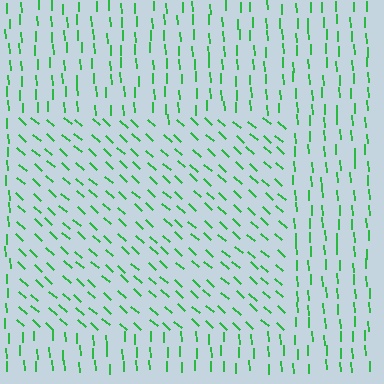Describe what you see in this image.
The image is filled with small green line segments. A rectangle region in the image has lines oriented differently from the surrounding lines, creating a visible texture boundary.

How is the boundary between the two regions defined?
The boundary is defined purely by a change in line orientation (approximately 45 degrees difference). All lines are the same color and thickness.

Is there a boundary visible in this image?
Yes, there is a texture boundary formed by a change in line orientation.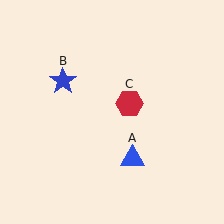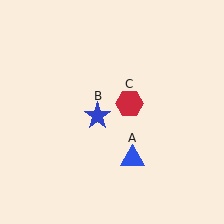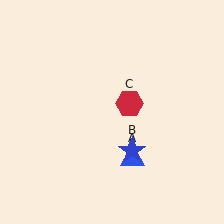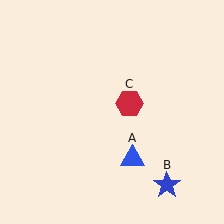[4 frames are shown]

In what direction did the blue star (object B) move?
The blue star (object B) moved down and to the right.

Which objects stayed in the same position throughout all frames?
Blue triangle (object A) and red hexagon (object C) remained stationary.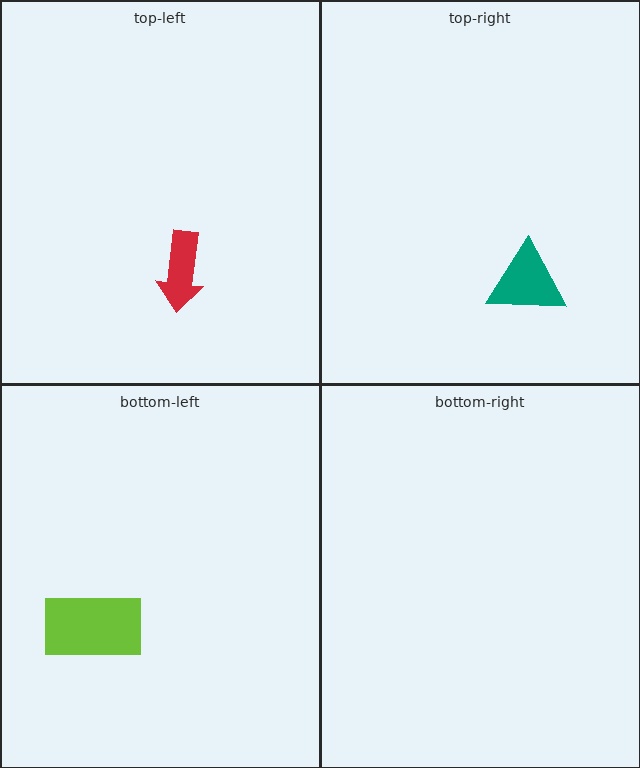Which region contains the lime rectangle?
The bottom-left region.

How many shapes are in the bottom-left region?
1.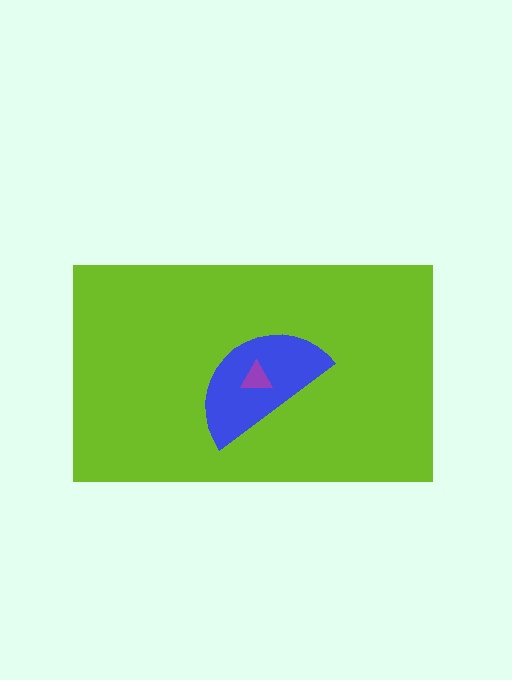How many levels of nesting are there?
3.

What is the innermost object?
The purple triangle.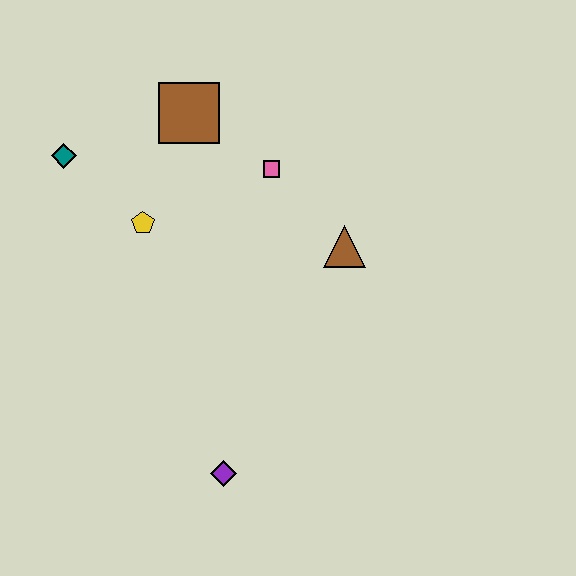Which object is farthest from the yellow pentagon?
The purple diamond is farthest from the yellow pentagon.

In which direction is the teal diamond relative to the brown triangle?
The teal diamond is to the left of the brown triangle.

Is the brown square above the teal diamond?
Yes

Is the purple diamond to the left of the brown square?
No